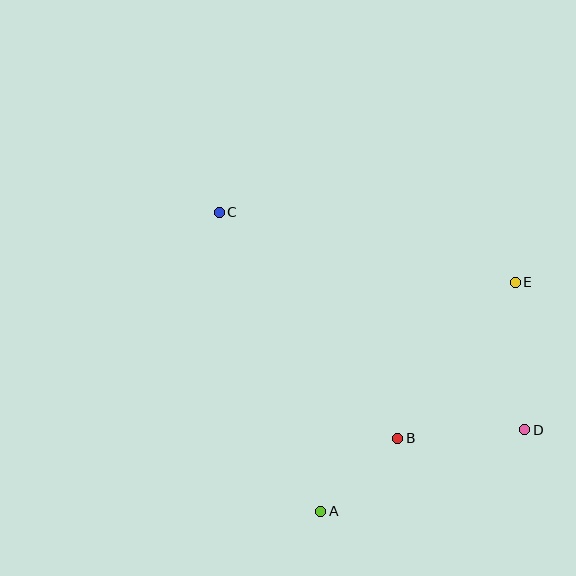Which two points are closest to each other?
Points A and B are closest to each other.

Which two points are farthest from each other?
Points C and D are farthest from each other.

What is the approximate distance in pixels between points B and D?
The distance between B and D is approximately 127 pixels.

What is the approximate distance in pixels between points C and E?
The distance between C and E is approximately 304 pixels.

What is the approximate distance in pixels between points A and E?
The distance between A and E is approximately 300 pixels.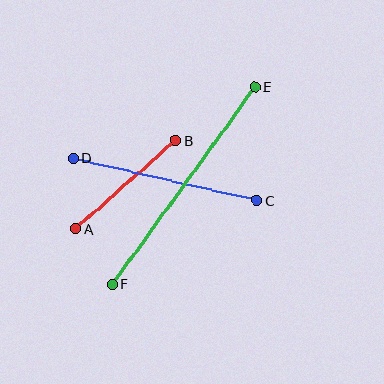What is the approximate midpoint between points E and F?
The midpoint is at approximately (183, 186) pixels.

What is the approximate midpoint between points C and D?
The midpoint is at approximately (165, 180) pixels.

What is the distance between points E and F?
The distance is approximately 244 pixels.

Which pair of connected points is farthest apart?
Points E and F are farthest apart.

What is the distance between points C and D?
The distance is approximately 188 pixels.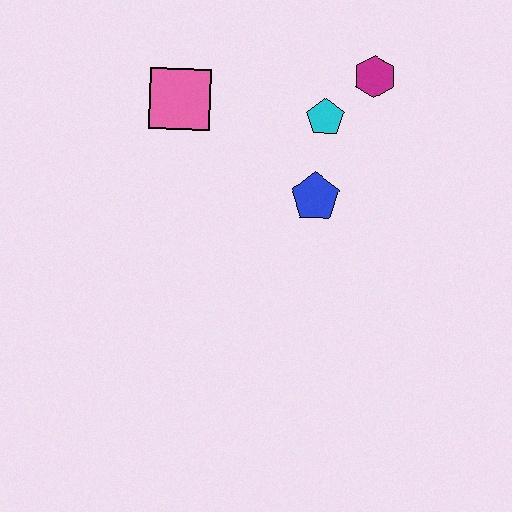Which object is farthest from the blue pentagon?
The pink square is farthest from the blue pentagon.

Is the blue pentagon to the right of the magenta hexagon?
No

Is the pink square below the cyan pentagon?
No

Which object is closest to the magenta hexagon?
The cyan pentagon is closest to the magenta hexagon.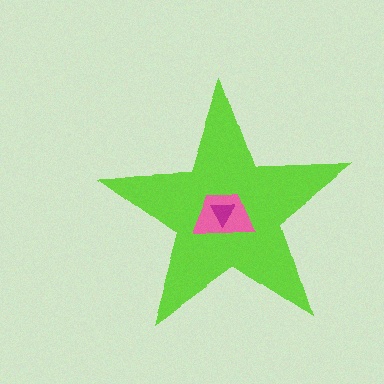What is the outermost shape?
The lime star.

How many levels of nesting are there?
3.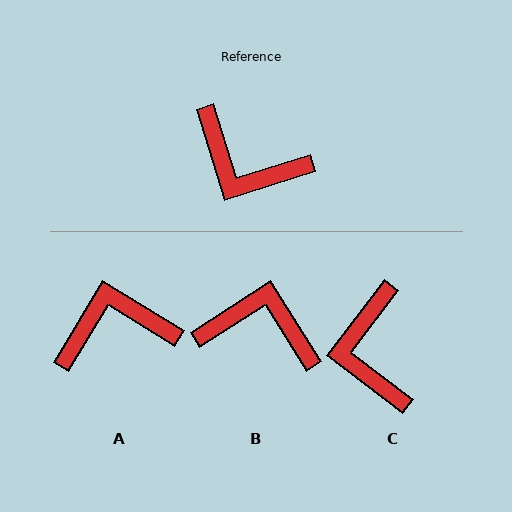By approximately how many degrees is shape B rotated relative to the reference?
Approximately 165 degrees clockwise.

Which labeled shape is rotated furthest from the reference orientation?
B, about 165 degrees away.